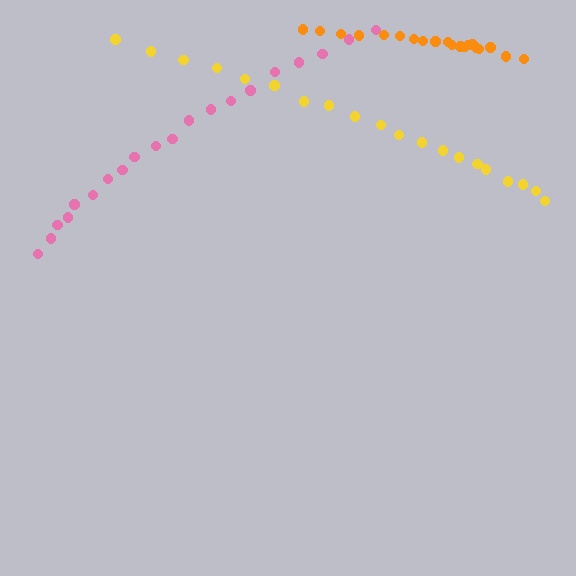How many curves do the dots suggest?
There are 3 distinct paths.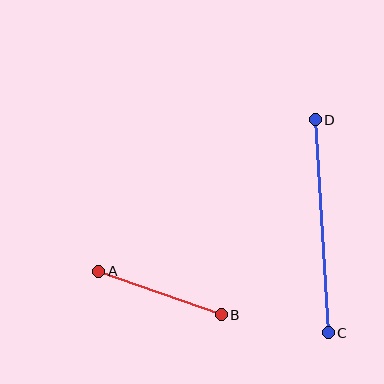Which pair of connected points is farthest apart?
Points C and D are farthest apart.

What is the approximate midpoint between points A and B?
The midpoint is at approximately (160, 293) pixels.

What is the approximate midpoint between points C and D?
The midpoint is at approximately (322, 226) pixels.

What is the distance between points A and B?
The distance is approximately 130 pixels.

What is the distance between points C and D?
The distance is approximately 213 pixels.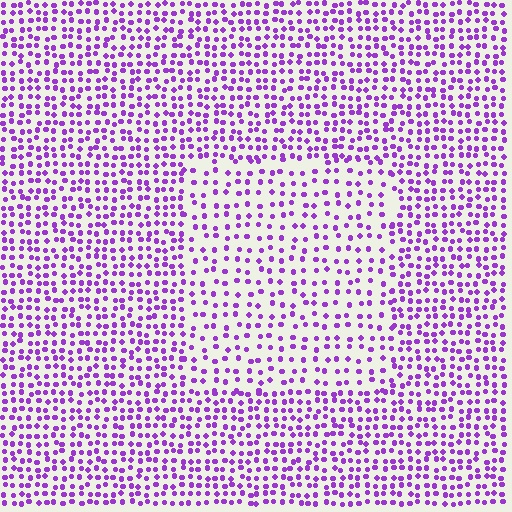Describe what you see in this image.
The image contains small purple elements arranged at two different densities. A rectangle-shaped region is visible where the elements are less densely packed than the surrounding area.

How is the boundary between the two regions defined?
The boundary is defined by a change in element density (approximately 1.7x ratio). All elements are the same color, size, and shape.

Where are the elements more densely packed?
The elements are more densely packed outside the rectangle boundary.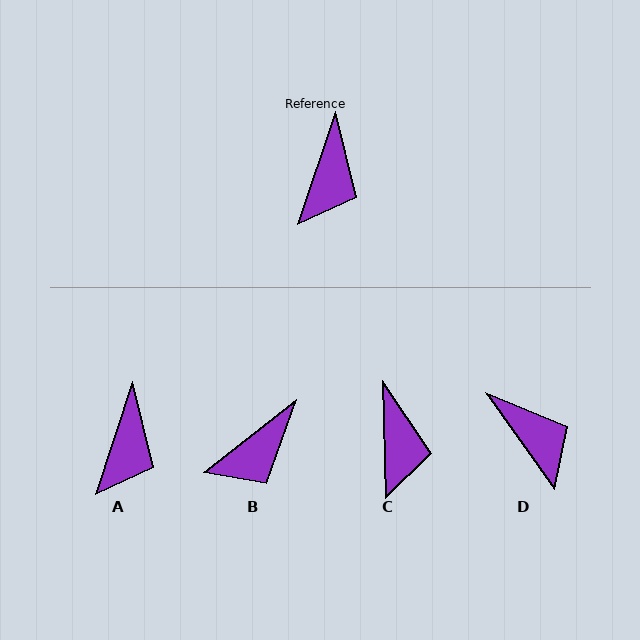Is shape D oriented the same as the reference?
No, it is off by about 54 degrees.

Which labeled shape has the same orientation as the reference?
A.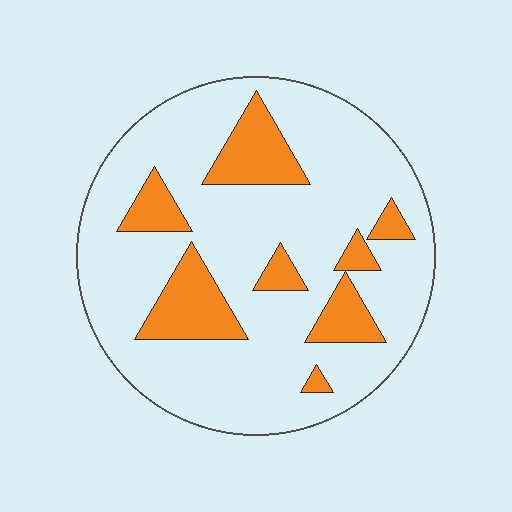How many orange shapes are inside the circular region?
8.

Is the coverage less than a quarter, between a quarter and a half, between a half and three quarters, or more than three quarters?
Less than a quarter.